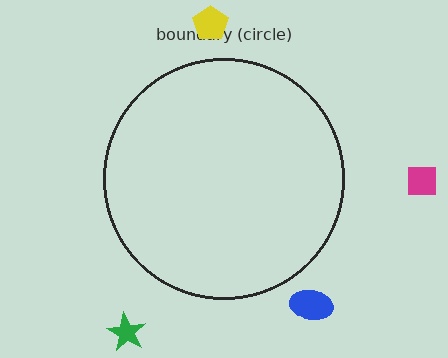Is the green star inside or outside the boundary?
Outside.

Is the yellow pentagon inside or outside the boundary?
Outside.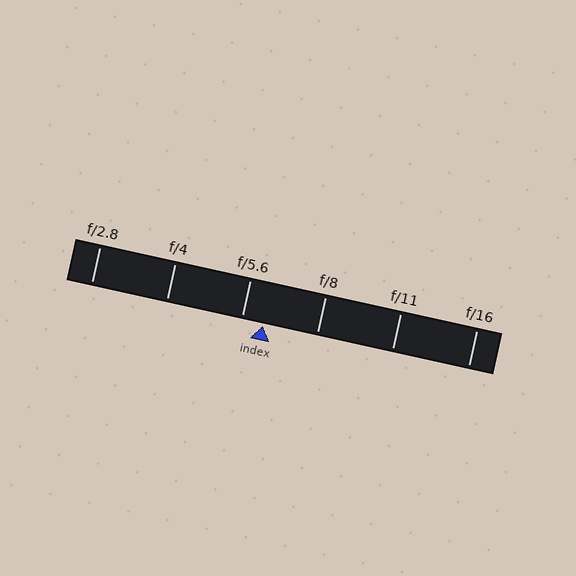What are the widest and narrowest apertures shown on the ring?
The widest aperture shown is f/2.8 and the narrowest is f/16.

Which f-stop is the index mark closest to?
The index mark is closest to f/5.6.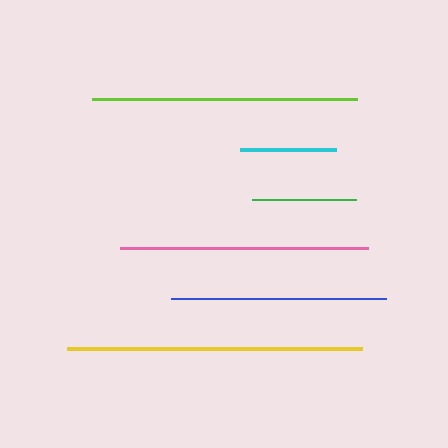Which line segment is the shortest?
The cyan line is the shortest at approximately 96 pixels.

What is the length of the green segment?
The green segment is approximately 104 pixels long.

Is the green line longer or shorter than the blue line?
The blue line is longer than the green line.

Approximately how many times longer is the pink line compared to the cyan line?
The pink line is approximately 2.6 times the length of the cyan line.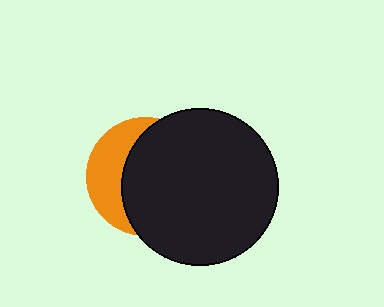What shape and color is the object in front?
The object in front is a black circle.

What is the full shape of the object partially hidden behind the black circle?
The partially hidden object is an orange circle.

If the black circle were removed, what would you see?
You would see the complete orange circle.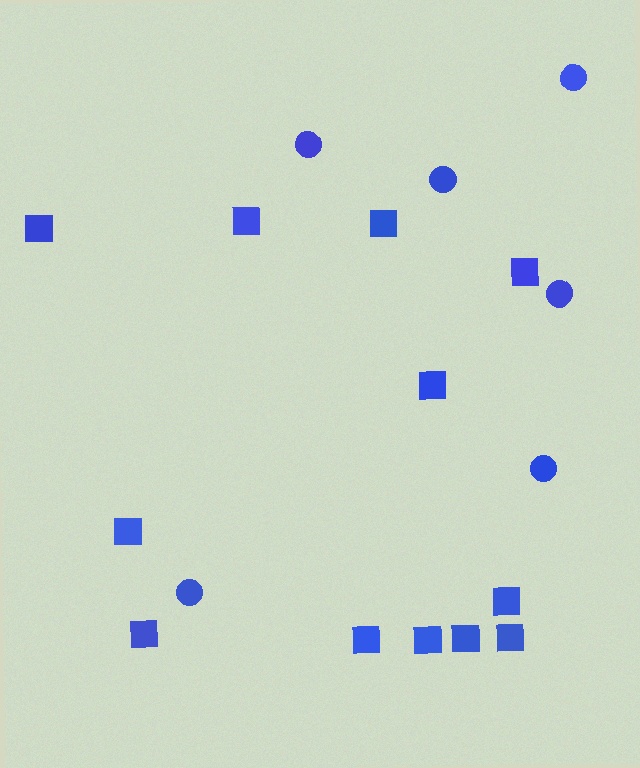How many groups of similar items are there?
There are 2 groups: one group of circles (6) and one group of squares (12).